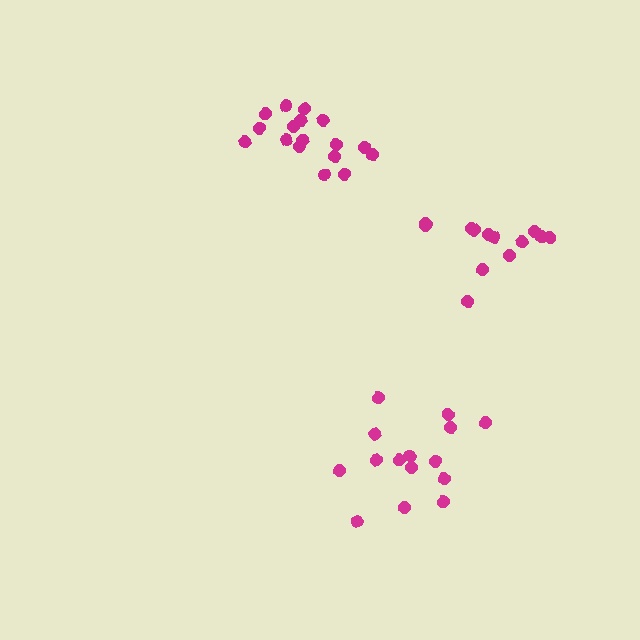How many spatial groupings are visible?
There are 3 spatial groupings.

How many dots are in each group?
Group 1: 13 dots, Group 2: 17 dots, Group 3: 15 dots (45 total).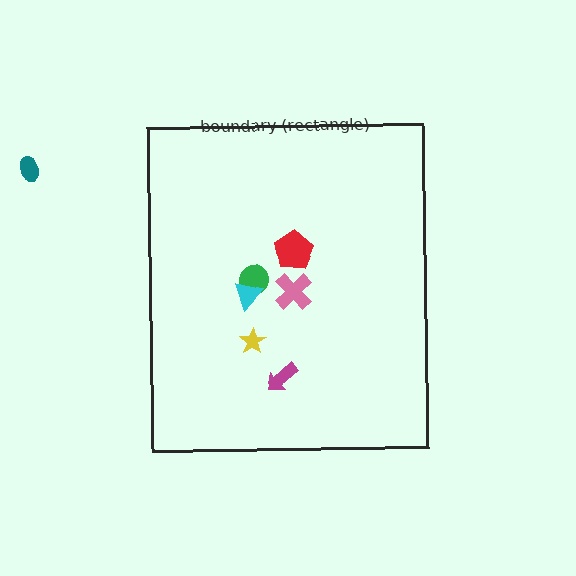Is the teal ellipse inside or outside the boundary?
Outside.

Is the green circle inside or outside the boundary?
Inside.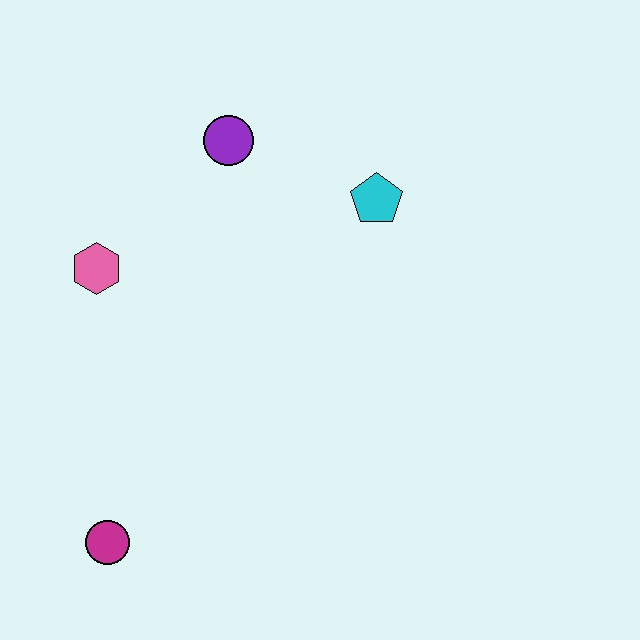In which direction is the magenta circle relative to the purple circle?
The magenta circle is below the purple circle.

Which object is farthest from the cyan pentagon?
The magenta circle is farthest from the cyan pentagon.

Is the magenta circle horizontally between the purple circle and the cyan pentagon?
No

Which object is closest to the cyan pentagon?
The purple circle is closest to the cyan pentagon.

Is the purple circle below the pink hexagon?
No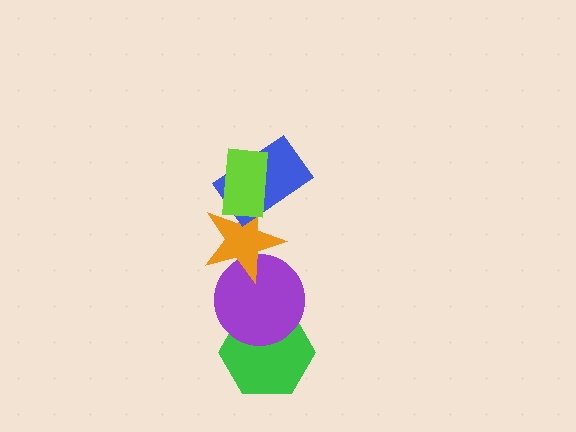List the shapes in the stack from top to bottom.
From top to bottom: the lime rectangle, the blue rectangle, the orange star, the purple circle, the green hexagon.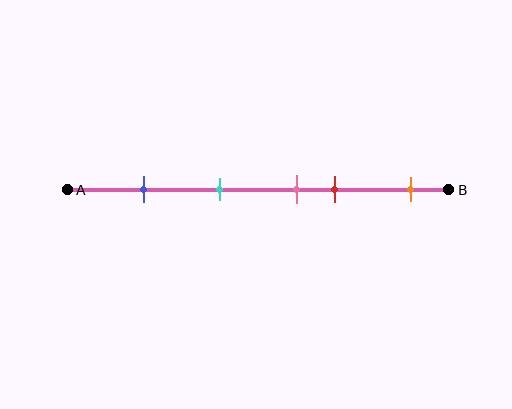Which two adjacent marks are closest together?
The pink and red marks are the closest adjacent pair.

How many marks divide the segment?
There are 5 marks dividing the segment.